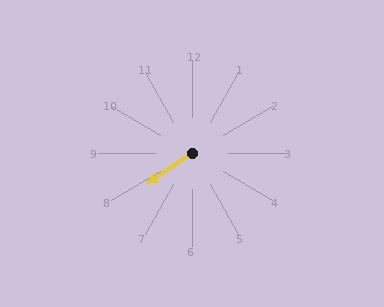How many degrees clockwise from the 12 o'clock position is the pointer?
Approximately 236 degrees.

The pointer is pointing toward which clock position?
Roughly 8 o'clock.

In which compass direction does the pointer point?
Southwest.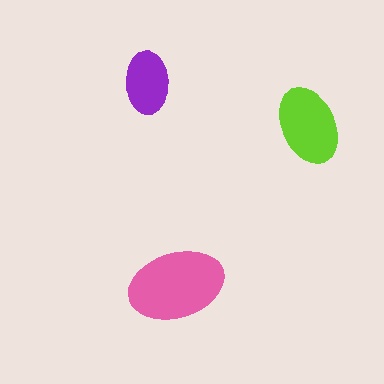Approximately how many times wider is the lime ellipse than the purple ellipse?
About 1.5 times wider.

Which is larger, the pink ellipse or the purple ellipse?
The pink one.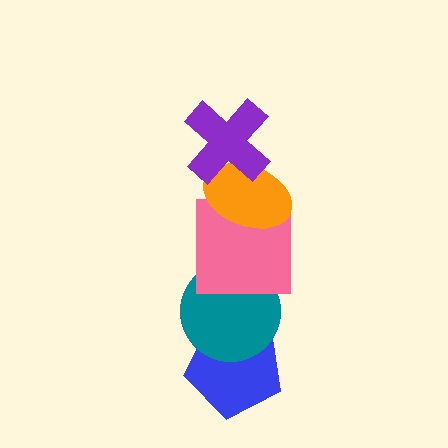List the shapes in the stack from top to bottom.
From top to bottom: the purple cross, the orange ellipse, the pink square, the teal circle, the blue pentagon.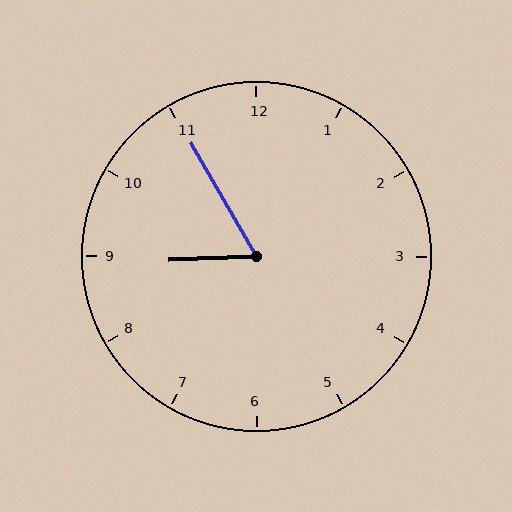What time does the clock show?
8:55.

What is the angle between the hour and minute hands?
Approximately 62 degrees.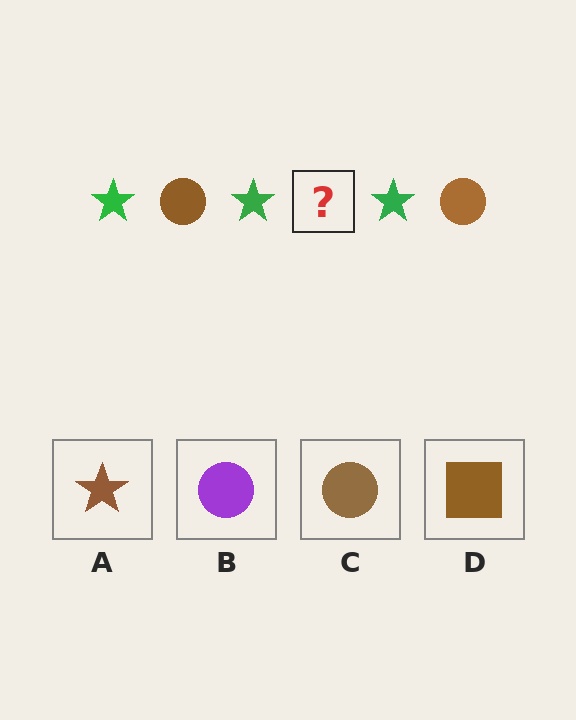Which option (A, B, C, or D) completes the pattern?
C.